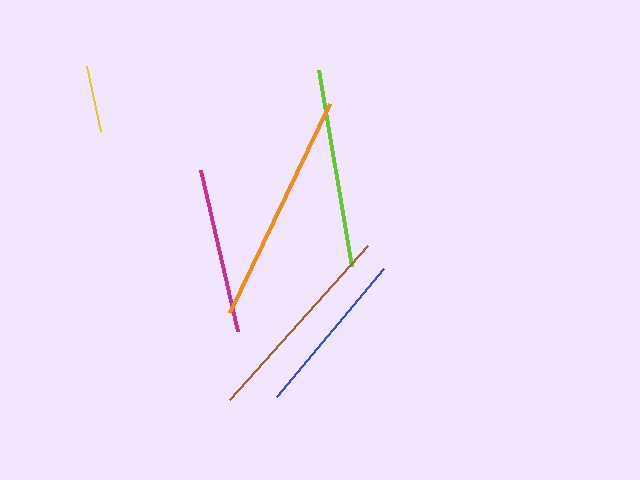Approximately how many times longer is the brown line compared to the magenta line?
The brown line is approximately 1.3 times the length of the magenta line.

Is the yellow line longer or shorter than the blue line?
The blue line is longer than the yellow line.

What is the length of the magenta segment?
The magenta segment is approximately 165 pixels long.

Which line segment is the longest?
The orange line is the longest at approximately 232 pixels.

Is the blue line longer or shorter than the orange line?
The orange line is longer than the blue line.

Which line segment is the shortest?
The yellow line is the shortest at approximately 66 pixels.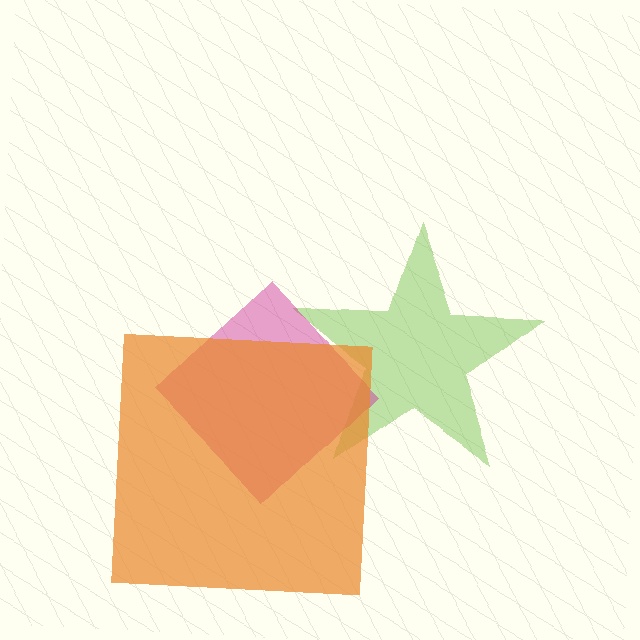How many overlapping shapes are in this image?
There are 3 overlapping shapes in the image.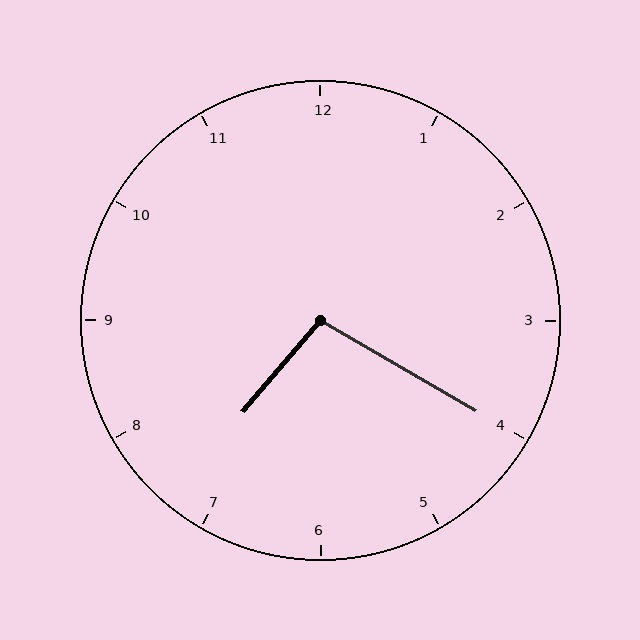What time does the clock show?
7:20.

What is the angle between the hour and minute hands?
Approximately 100 degrees.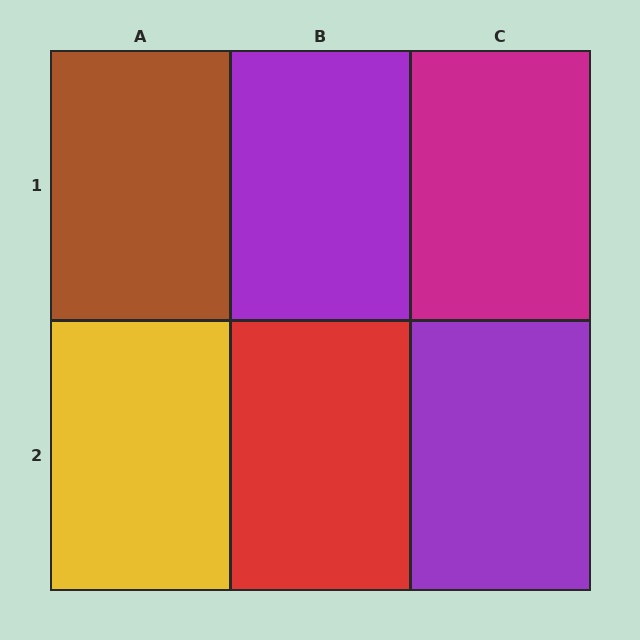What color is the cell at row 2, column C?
Purple.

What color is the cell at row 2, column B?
Red.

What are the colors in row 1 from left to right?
Brown, purple, magenta.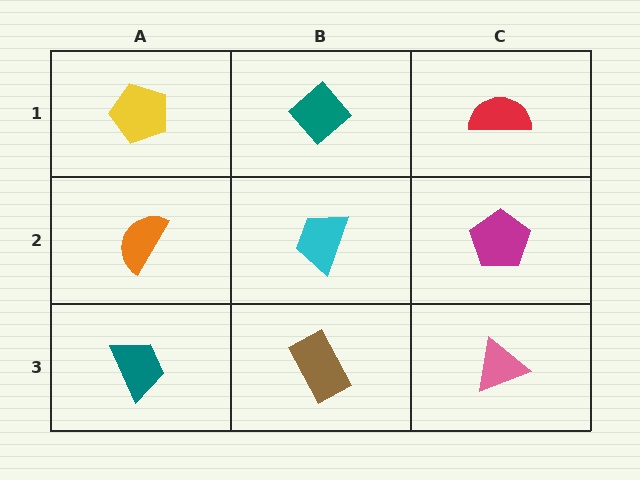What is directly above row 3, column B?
A cyan trapezoid.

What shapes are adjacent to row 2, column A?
A yellow pentagon (row 1, column A), a teal trapezoid (row 3, column A), a cyan trapezoid (row 2, column B).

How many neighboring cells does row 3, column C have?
2.